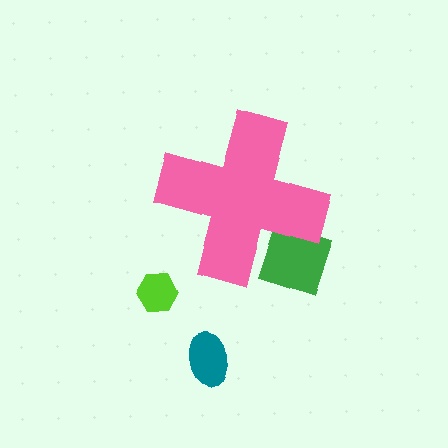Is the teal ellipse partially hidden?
No, the teal ellipse is fully visible.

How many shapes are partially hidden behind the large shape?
1 shape is partially hidden.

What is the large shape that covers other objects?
A pink cross.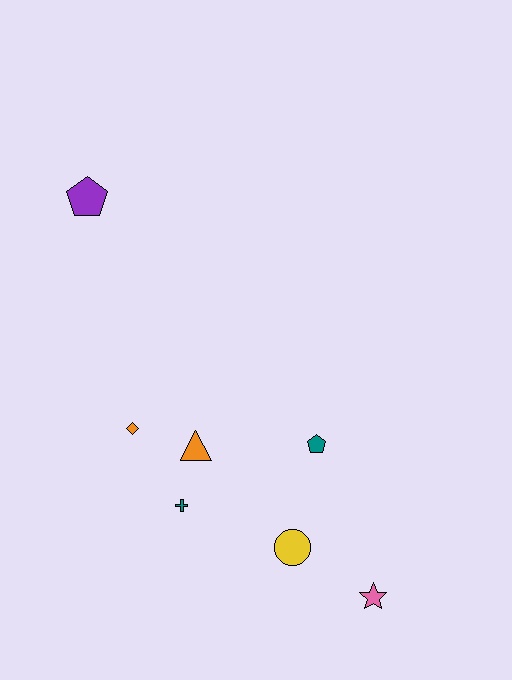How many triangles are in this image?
There is 1 triangle.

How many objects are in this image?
There are 7 objects.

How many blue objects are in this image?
There are no blue objects.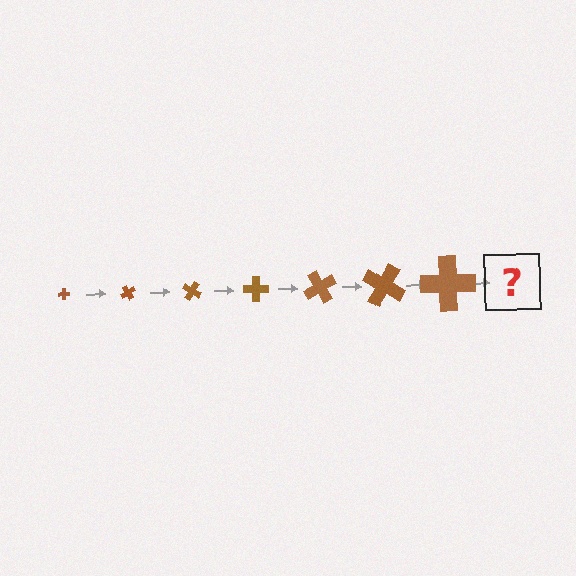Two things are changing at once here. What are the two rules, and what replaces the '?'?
The two rules are that the cross grows larger each step and it rotates 60 degrees each step. The '?' should be a cross, larger than the previous one and rotated 420 degrees from the start.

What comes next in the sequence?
The next element should be a cross, larger than the previous one and rotated 420 degrees from the start.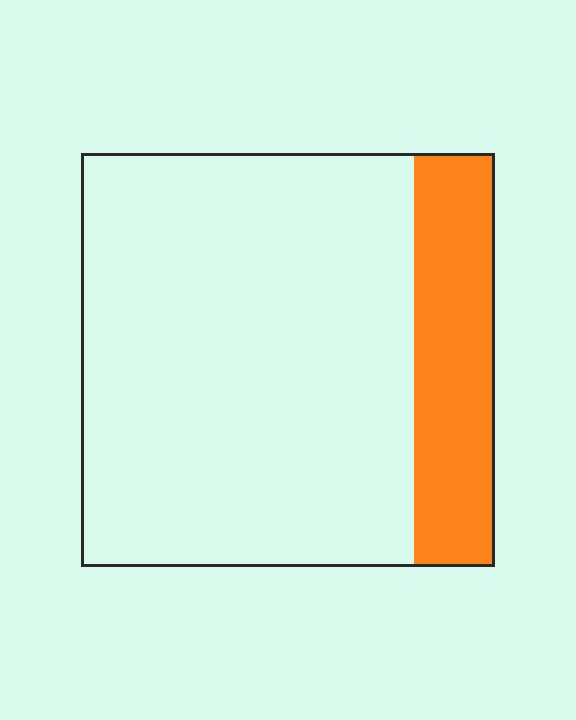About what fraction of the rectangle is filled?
About one fifth (1/5).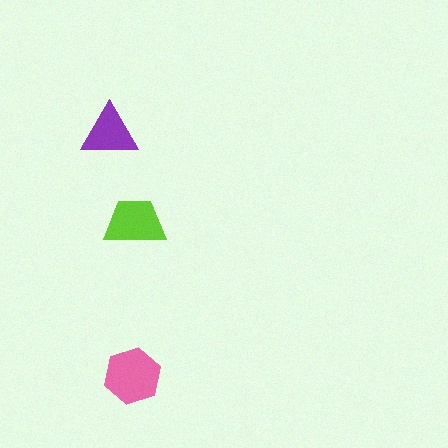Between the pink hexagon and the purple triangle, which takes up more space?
The pink hexagon.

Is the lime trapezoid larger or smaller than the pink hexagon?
Smaller.